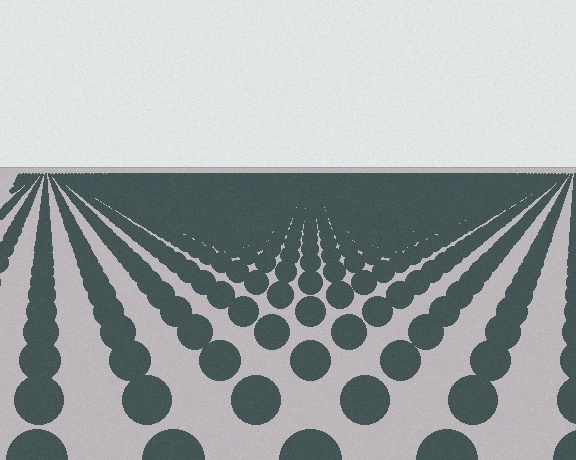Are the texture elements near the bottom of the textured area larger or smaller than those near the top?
Larger. Near the bottom, elements are closer to the viewer and appear at a bigger on-screen size.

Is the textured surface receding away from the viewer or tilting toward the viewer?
The surface is receding away from the viewer. Texture elements get smaller and denser toward the top.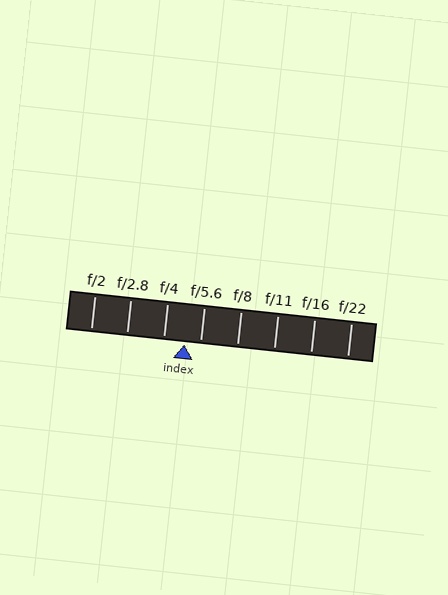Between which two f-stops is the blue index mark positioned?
The index mark is between f/4 and f/5.6.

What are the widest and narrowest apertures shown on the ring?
The widest aperture shown is f/2 and the narrowest is f/22.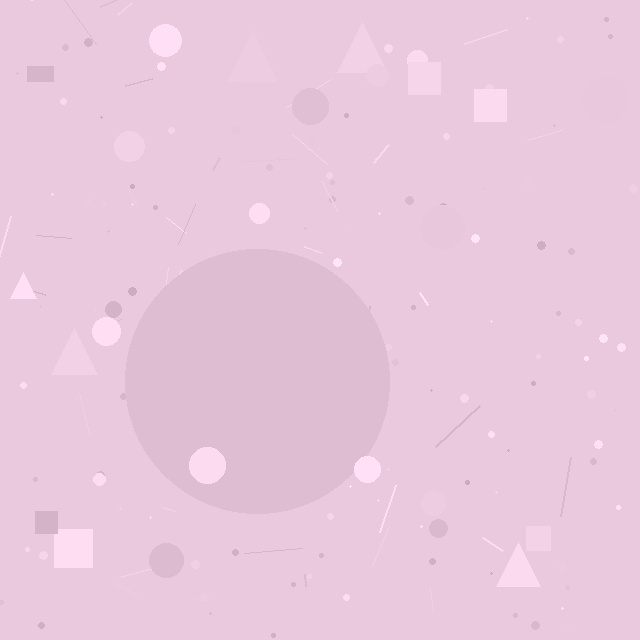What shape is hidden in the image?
A circle is hidden in the image.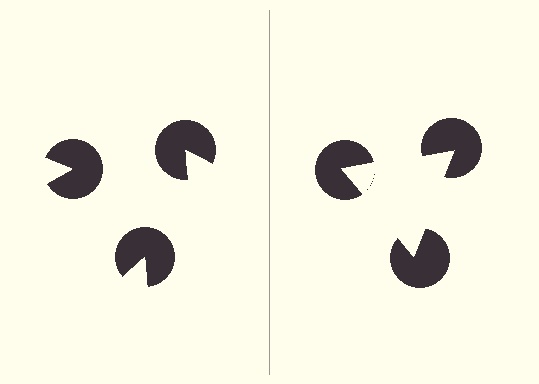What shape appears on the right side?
An illusory triangle.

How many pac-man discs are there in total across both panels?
6 — 3 on each side.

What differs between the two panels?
The pac-man discs are positioned identically on both sides; only the wedge orientations differ. On the right they align to a triangle; on the left they are misaligned.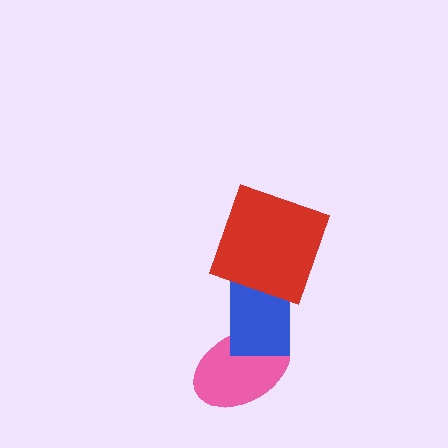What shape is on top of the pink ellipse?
The blue rectangle is on top of the pink ellipse.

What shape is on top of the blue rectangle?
The red square is on top of the blue rectangle.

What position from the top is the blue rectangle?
The blue rectangle is 2nd from the top.